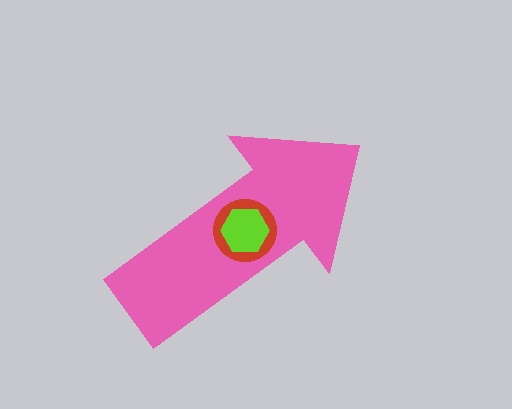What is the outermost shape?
The pink arrow.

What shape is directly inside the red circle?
The lime hexagon.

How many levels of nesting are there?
3.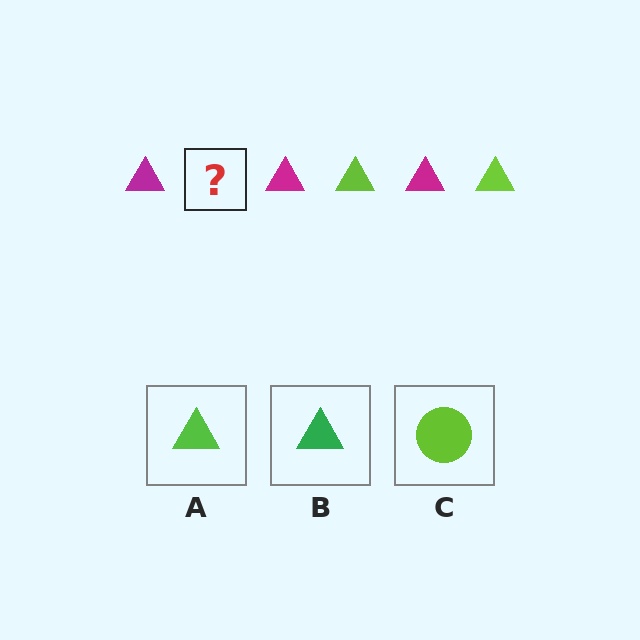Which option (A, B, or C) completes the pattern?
A.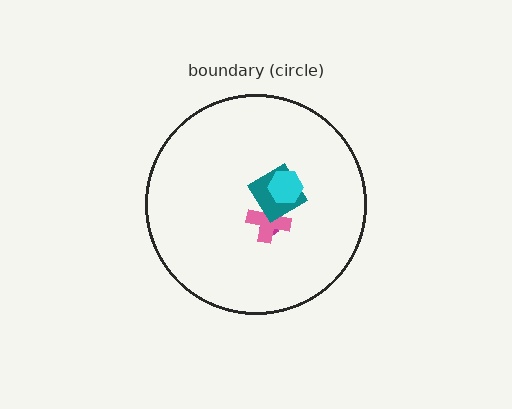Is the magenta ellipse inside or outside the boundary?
Inside.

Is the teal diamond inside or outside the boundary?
Inside.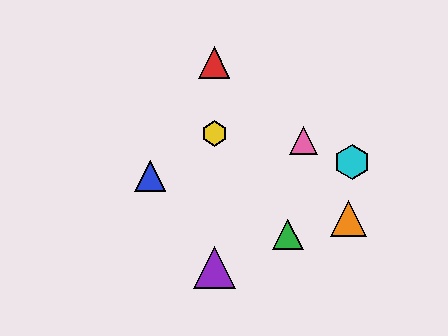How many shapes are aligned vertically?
3 shapes (the red triangle, the yellow hexagon, the purple triangle) are aligned vertically.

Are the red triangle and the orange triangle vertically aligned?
No, the red triangle is at x≈214 and the orange triangle is at x≈349.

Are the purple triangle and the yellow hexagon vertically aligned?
Yes, both are at x≈214.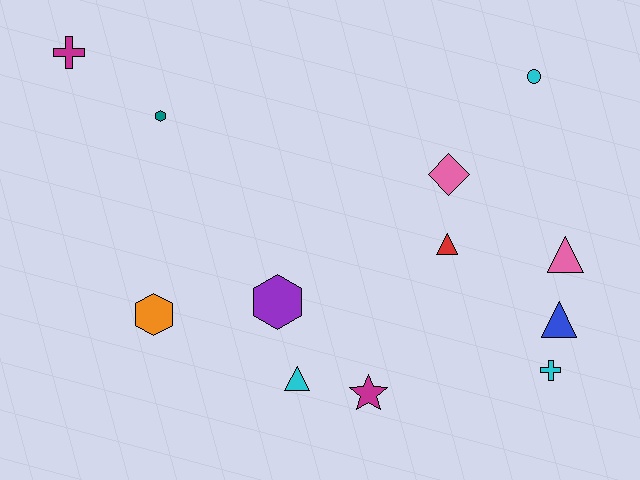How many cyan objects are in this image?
There are 3 cyan objects.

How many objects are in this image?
There are 12 objects.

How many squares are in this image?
There are no squares.